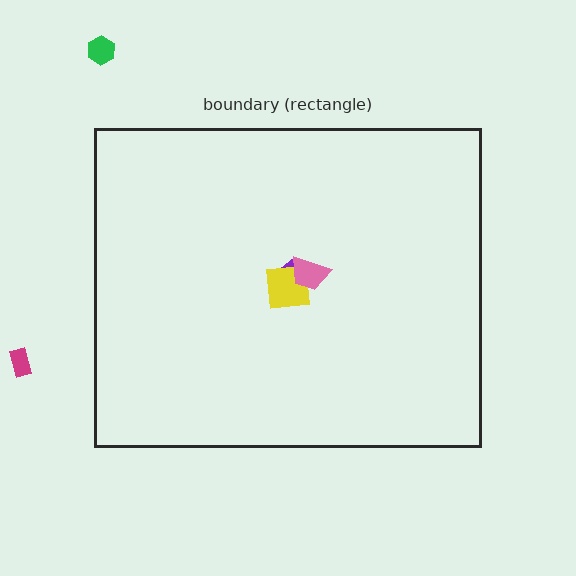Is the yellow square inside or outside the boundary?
Inside.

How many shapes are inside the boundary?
3 inside, 2 outside.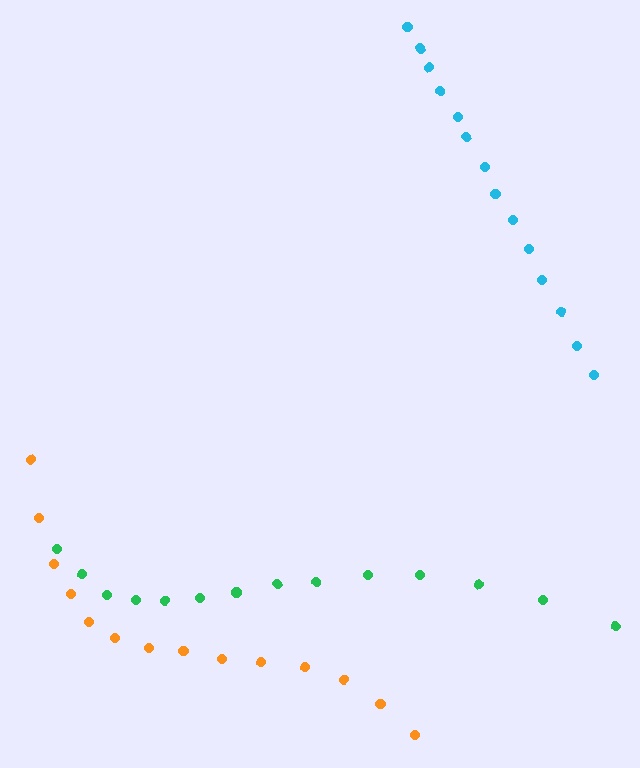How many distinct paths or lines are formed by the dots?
There are 3 distinct paths.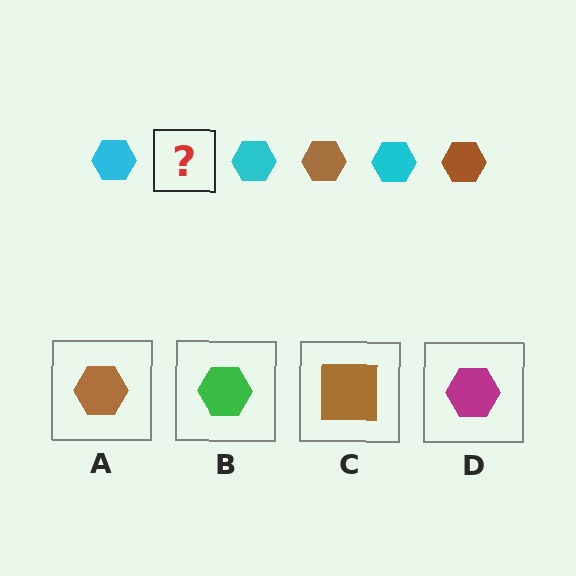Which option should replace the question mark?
Option A.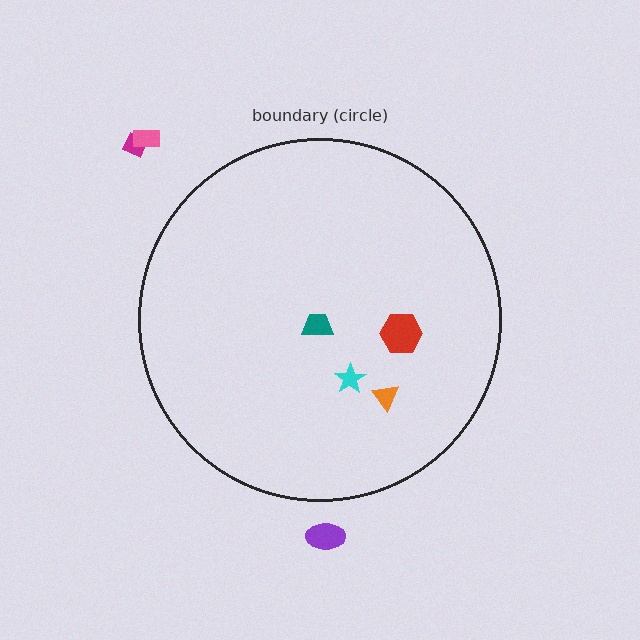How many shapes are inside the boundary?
4 inside, 3 outside.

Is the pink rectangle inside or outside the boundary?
Outside.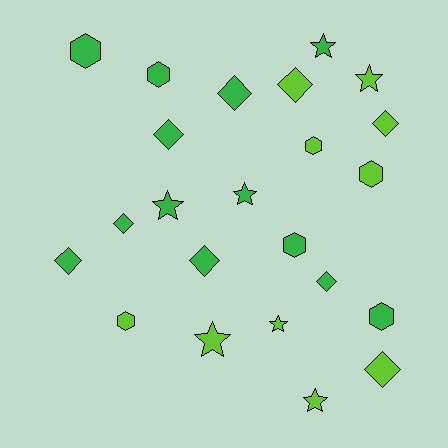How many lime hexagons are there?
There are 3 lime hexagons.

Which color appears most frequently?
Green, with 13 objects.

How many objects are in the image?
There are 23 objects.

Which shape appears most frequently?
Diamond, with 9 objects.